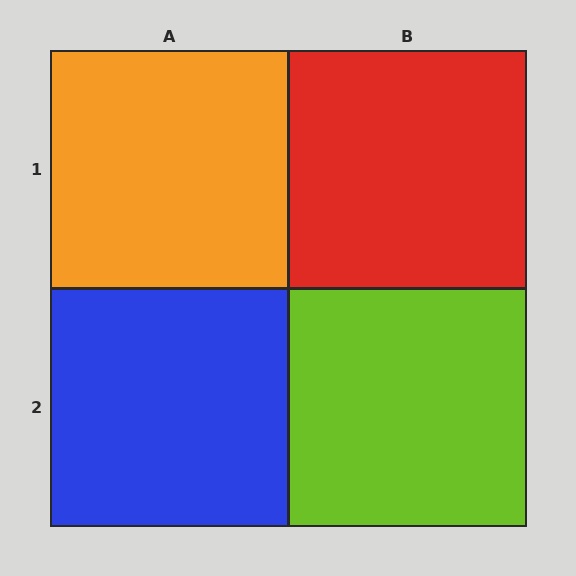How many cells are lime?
1 cell is lime.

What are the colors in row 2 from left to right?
Blue, lime.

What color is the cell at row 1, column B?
Red.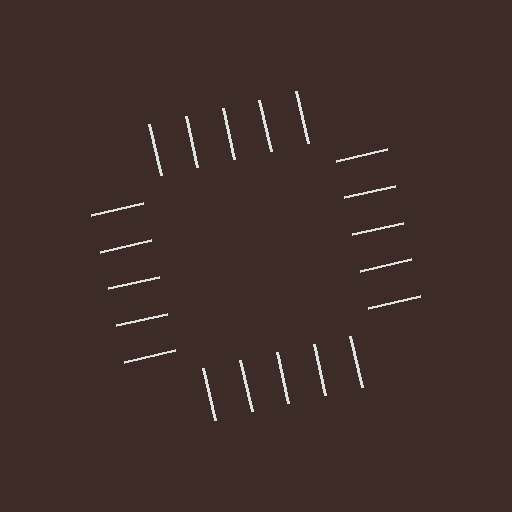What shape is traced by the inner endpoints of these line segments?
An illusory square — the line segments terminate on its edges but no continuous stroke is drawn.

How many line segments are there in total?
20 — 5 along each of the 4 edges.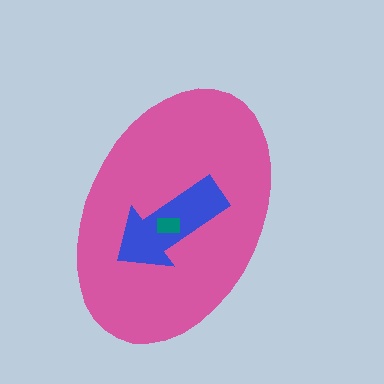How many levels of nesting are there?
3.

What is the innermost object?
The teal rectangle.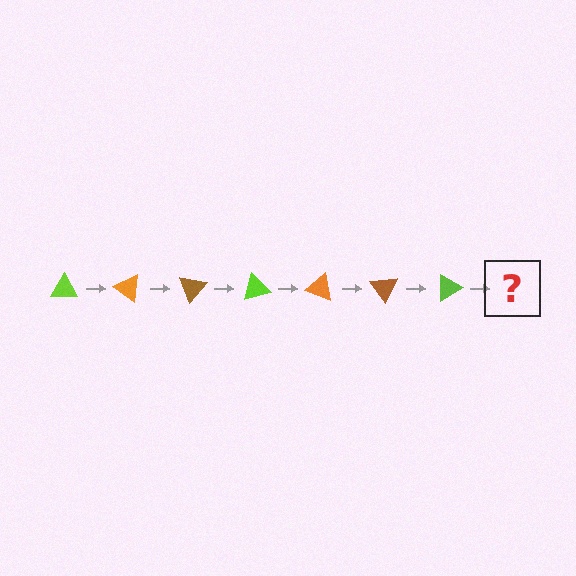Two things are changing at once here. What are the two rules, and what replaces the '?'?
The two rules are that it rotates 35 degrees each step and the color cycles through lime, orange, and brown. The '?' should be an orange triangle, rotated 245 degrees from the start.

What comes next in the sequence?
The next element should be an orange triangle, rotated 245 degrees from the start.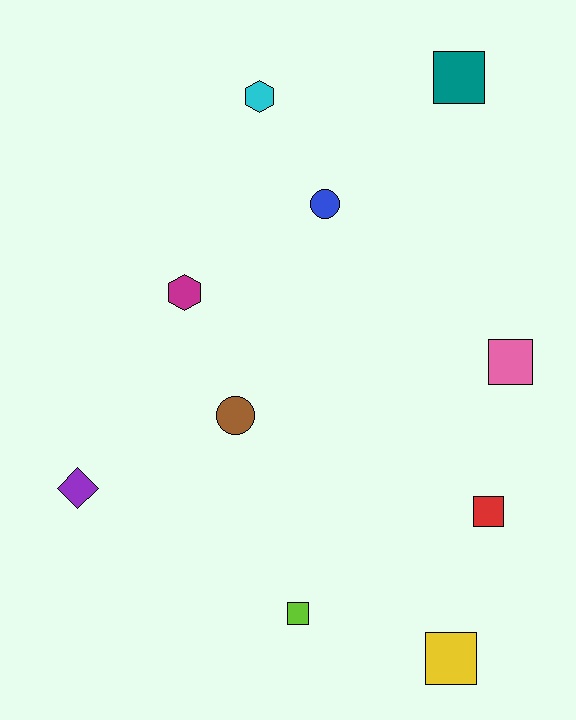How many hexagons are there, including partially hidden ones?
There are 2 hexagons.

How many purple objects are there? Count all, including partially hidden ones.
There is 1 purple object.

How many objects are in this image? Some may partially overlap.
There are 10 objects.